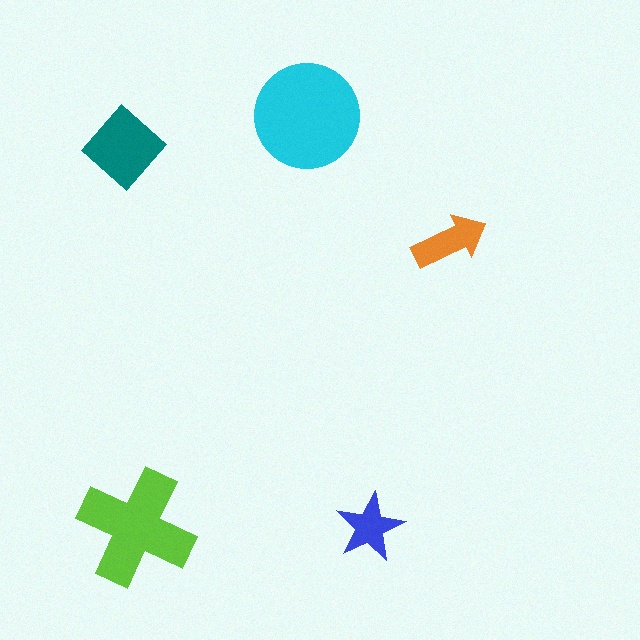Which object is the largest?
The cyan circle.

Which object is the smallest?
The blue star.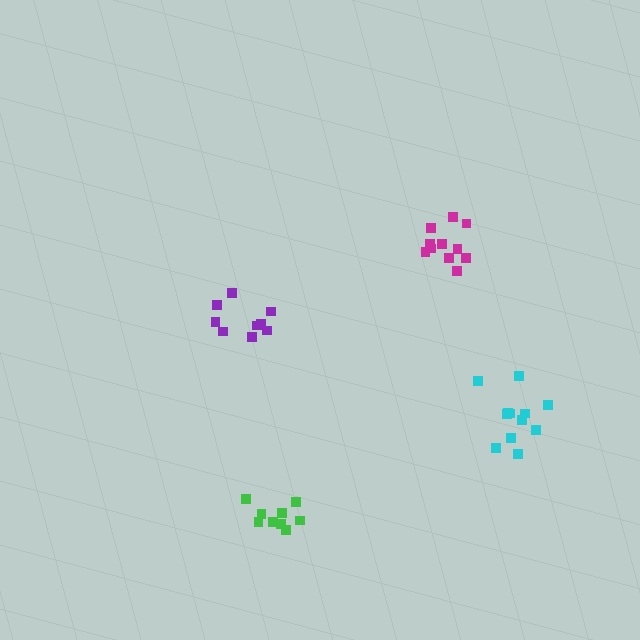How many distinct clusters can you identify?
There are 4 distinct clusters.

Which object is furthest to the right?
The cyan cluster is rightmost.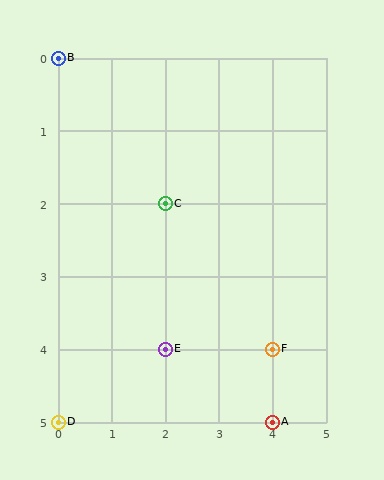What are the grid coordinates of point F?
Point F is at grid coordinates (4, 4).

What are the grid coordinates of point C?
Point C is at grid coordinates (2, 2).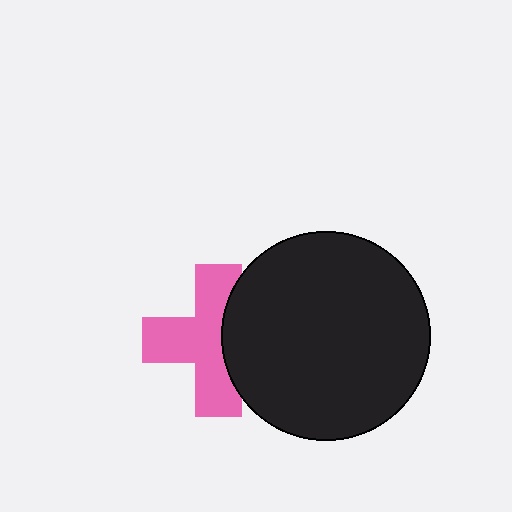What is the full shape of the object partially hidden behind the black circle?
The partially hidden object is a pink cross.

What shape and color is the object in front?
The object in front is a black circle.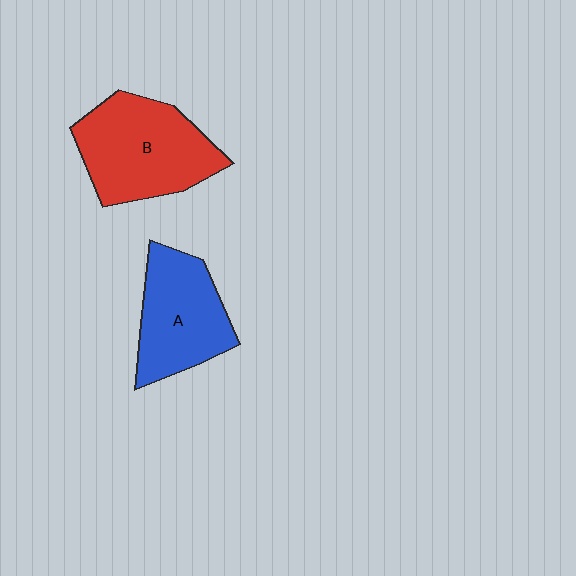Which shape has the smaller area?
Shape A (blue).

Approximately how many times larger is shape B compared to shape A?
Approximately 1.2 times.